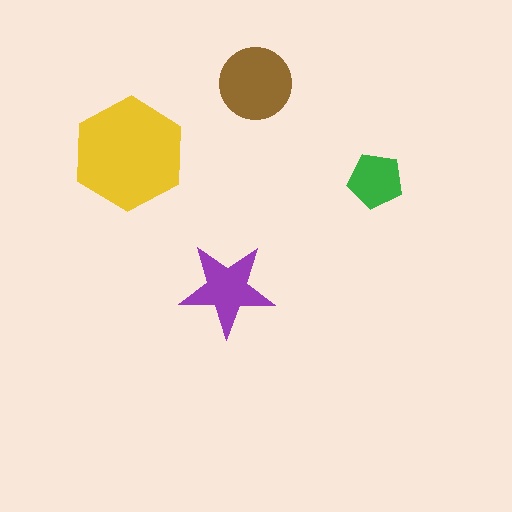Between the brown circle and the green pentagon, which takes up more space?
The brown circle.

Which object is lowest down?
The purple star is bottommost.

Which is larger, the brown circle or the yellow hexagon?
The yellow hexagon.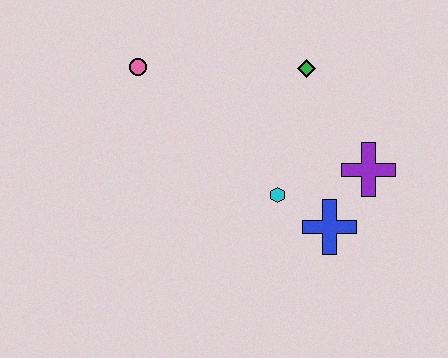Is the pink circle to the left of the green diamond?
Yes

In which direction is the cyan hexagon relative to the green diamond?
The cyan hexagon is below the green diamond.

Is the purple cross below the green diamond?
Yes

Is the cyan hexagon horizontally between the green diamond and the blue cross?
No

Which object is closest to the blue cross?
The cyan hexagon is closest to the blue cross.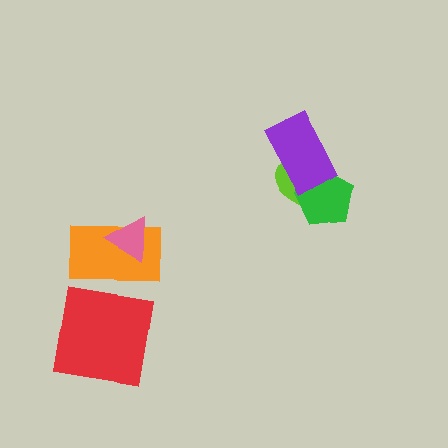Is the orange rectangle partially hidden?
Yes, it is partially covered by another shape.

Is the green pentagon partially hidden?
Yes, it is partially covered by another shape.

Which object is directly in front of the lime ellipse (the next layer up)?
The green pentagon is directly in front of the lime ellipse.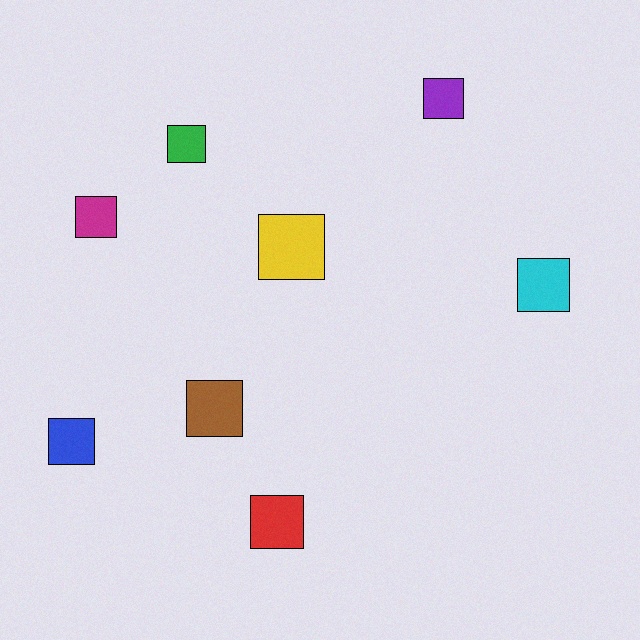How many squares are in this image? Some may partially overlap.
There are 8 squares.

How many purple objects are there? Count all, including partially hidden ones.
There is 1 purple object.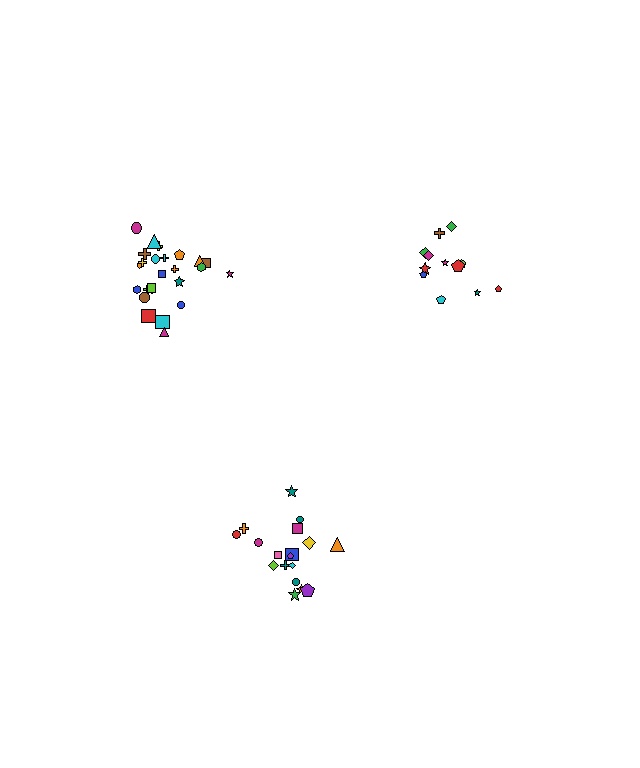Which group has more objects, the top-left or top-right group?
The top-left group.